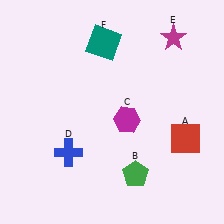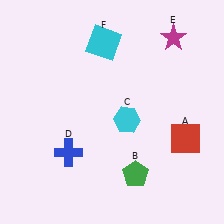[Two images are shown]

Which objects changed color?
C changed from magenta to cyan. F changed from teal to cyan.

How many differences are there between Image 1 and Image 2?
There are 2 differences between the two images.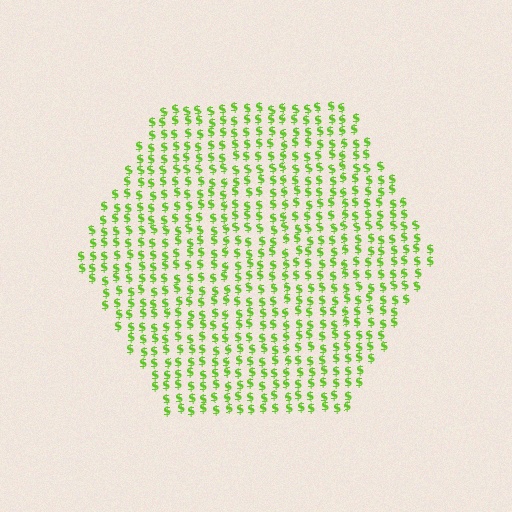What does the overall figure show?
The overall figure shows a hexagon.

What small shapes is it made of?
It is made of small dollar signs.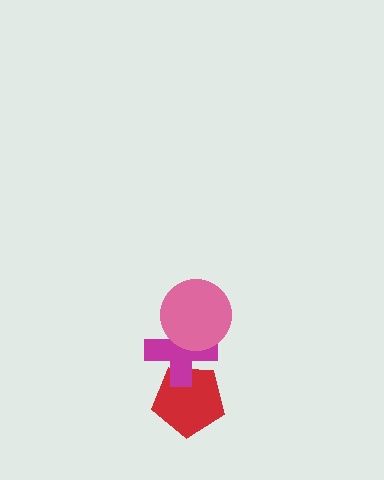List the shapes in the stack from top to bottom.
From top to bottom: the pink circle, the magenta cross, the red pentagon.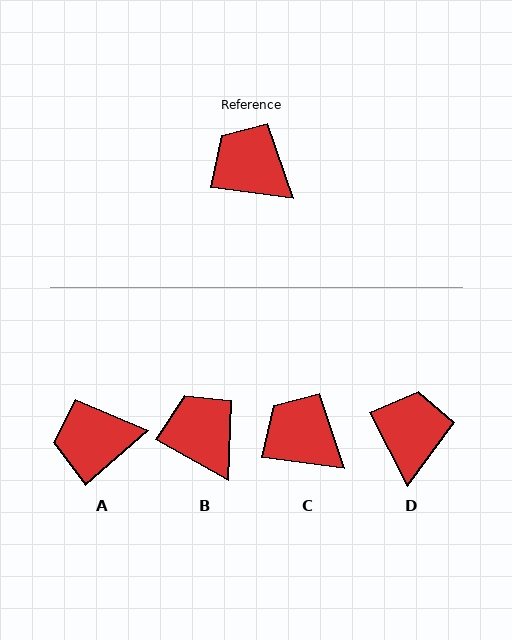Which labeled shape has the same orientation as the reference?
C.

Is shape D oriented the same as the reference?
No, it is off by about 55 degrees.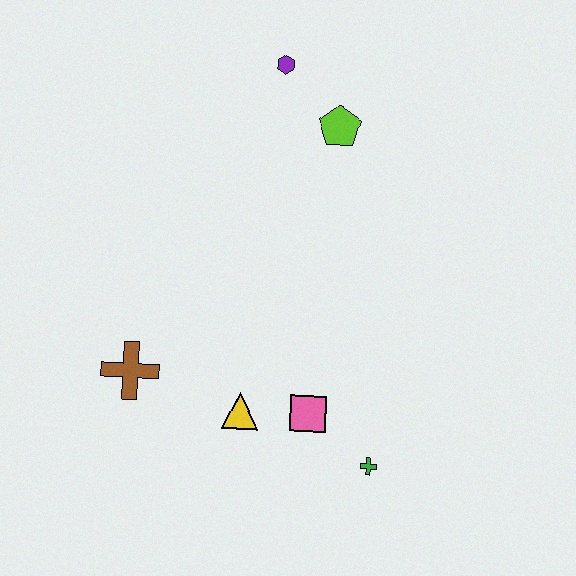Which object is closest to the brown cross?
The yellow triangle is closest to the brown cross.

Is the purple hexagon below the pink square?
No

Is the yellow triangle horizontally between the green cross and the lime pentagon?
No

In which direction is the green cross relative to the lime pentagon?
The green cross is below the lime pentagon.